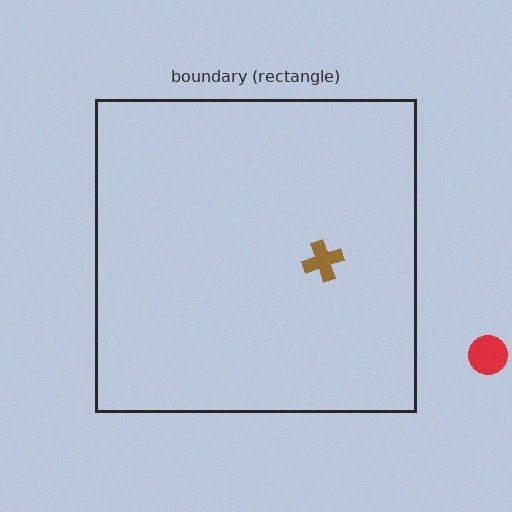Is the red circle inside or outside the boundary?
Outside.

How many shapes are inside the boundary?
1 inside, 1 outside.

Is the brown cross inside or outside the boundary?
Inside.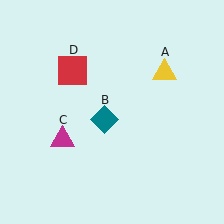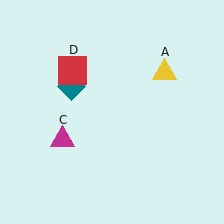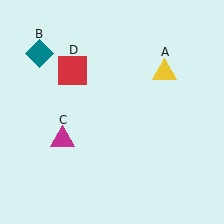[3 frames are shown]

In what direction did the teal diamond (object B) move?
The teal diamond (object B) moved up and to the left.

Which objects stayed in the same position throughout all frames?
Yellow triangle (object A) and magenta triangle (object C) and red square (object D) remained stationary.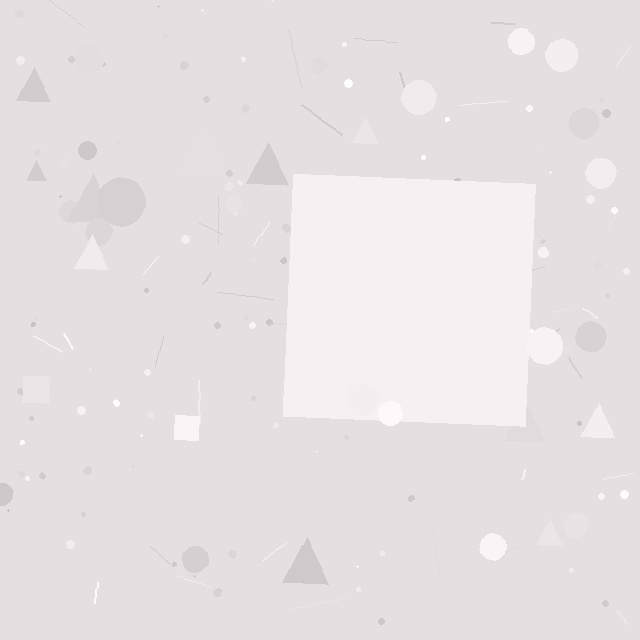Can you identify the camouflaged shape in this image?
The camouflaged shape is a square.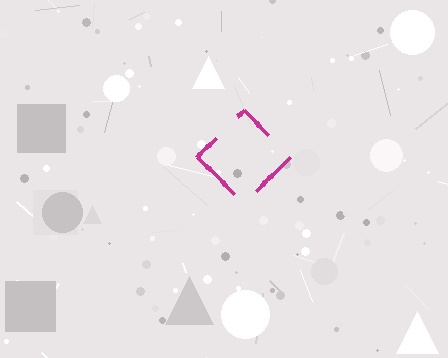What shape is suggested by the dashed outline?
The dashed outline suggests a diamond.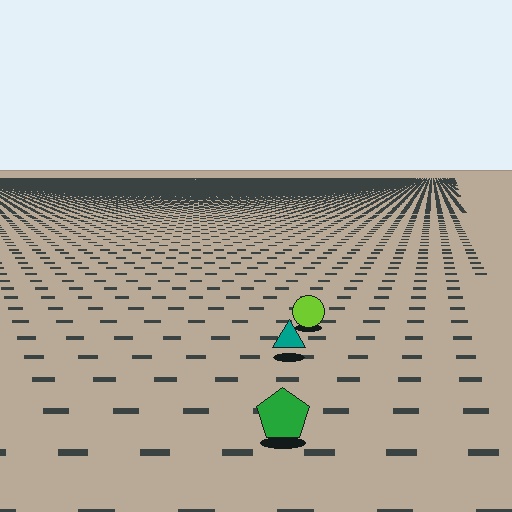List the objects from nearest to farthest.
From nearest to farthest: the green pentagon, the teal triangle, the lime circle.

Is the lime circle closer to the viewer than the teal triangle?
No. The teal triangle is closer — you can tell from the texture gradient: the ground texture is coarser near it.